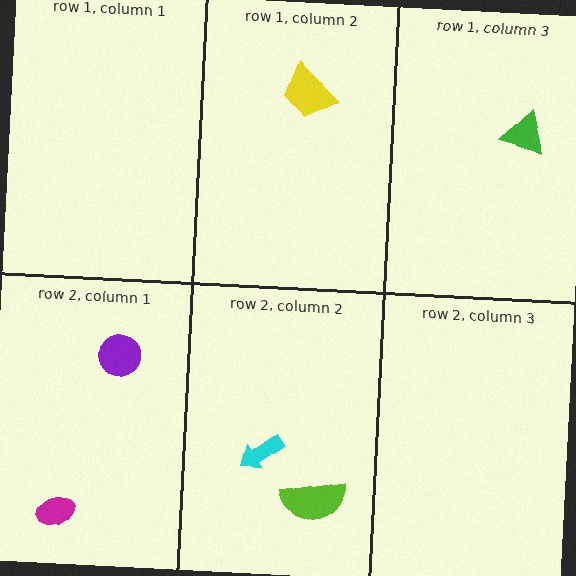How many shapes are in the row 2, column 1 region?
2.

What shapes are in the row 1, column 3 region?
The green triangle.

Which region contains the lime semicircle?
The row 2, column 2 region.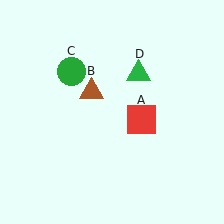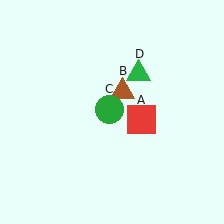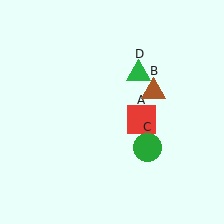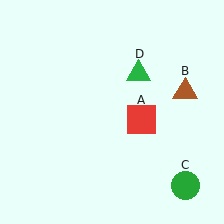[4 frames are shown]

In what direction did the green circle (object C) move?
The green circle (object C) moved down and to the right.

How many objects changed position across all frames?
2 objects changed position: brown triangle (object B), green circle (object C).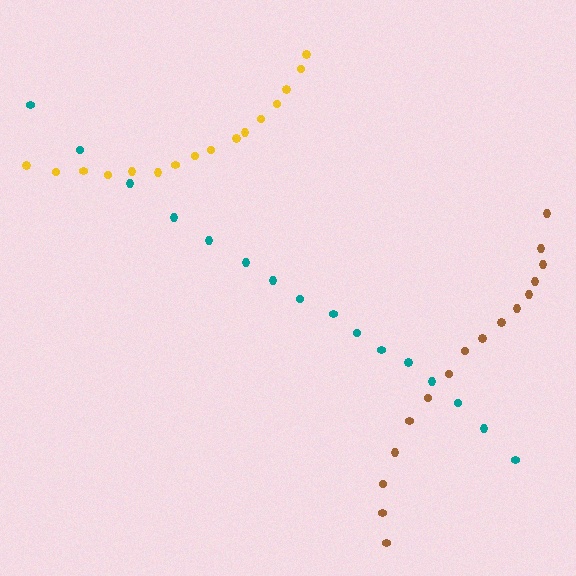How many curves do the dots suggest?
There are 3 distinct paths.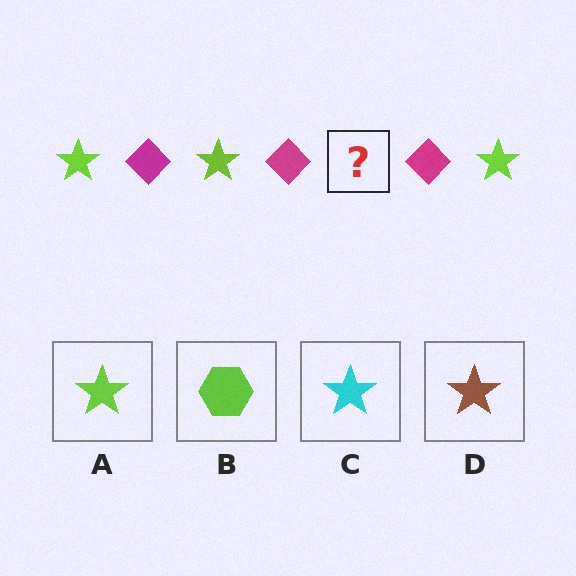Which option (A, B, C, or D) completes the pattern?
A.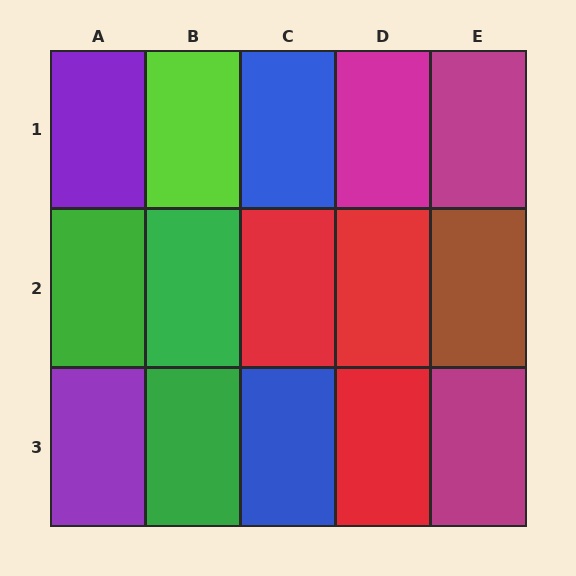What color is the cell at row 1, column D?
Magenta.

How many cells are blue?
2 cells are blue.